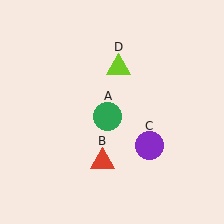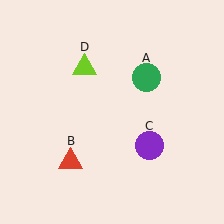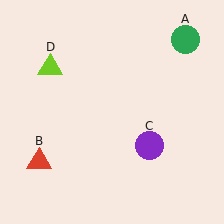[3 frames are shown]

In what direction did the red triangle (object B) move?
The red triangle (object B) moved left.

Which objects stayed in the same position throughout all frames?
Purple circle (object C) remained stationary.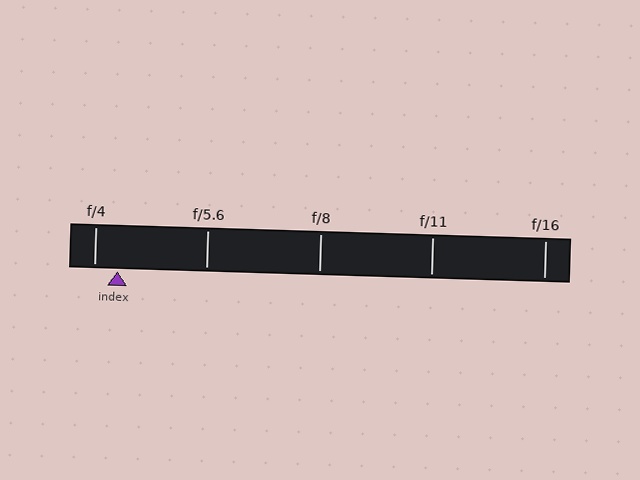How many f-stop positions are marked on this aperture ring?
There are 5 f-stop positions marked.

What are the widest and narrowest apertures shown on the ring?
The widest aperture shown is f/4 and the narrowest is f/16.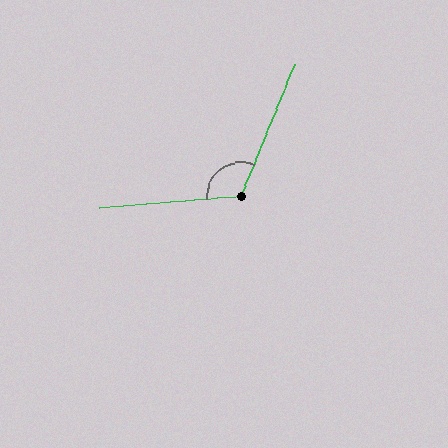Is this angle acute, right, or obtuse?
It is obtuse.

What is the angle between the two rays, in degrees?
Approximately 117 degrees.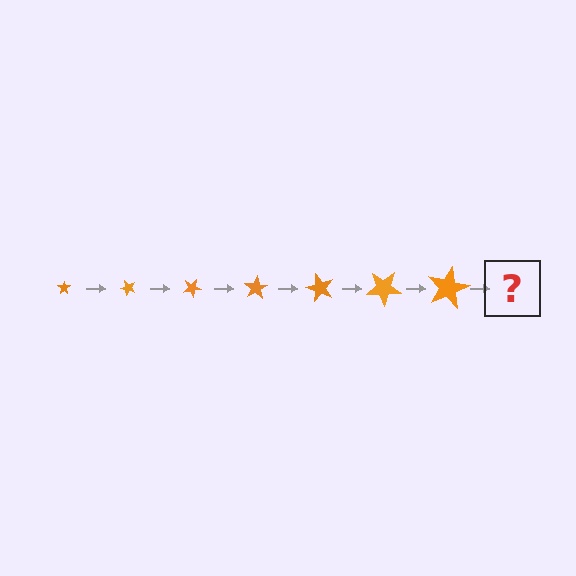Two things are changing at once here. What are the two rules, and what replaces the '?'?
The two rules are that the star grows larger each step and it rotates 50 degrees each step. The '?' should be a star, larger than the previous one and rotated 350 degrees from the start.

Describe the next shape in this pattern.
It should be a star, larger than the previous one and rotated 350 degrees from the start.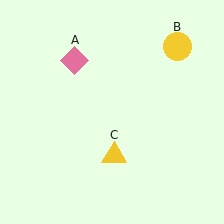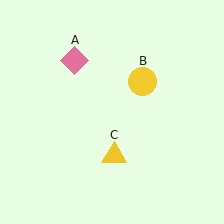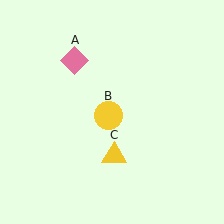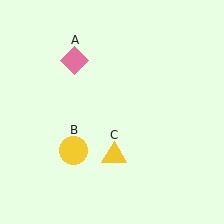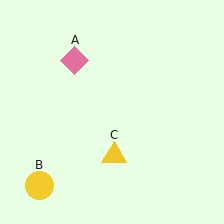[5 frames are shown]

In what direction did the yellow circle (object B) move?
The yellow circle (object B) moved down and to the left.